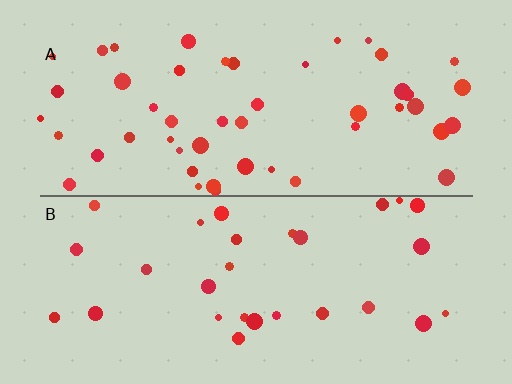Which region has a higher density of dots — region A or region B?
A (the top).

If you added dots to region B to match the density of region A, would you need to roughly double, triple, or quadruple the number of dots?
Approximately double.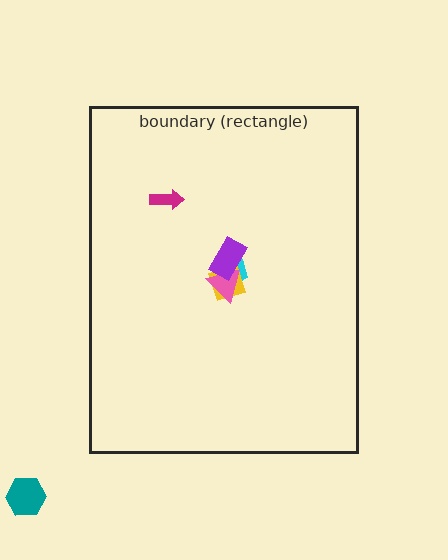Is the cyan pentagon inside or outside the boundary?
Inside.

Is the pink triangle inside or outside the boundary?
Inside.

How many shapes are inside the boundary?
5 inside, 1 outside.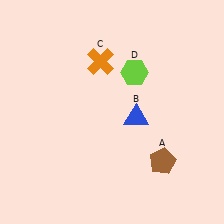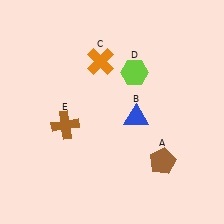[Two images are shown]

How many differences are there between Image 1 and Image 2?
There is 1 difference between the two images.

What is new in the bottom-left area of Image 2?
A brown cross (E) was added in the bottom-left area of Image 2.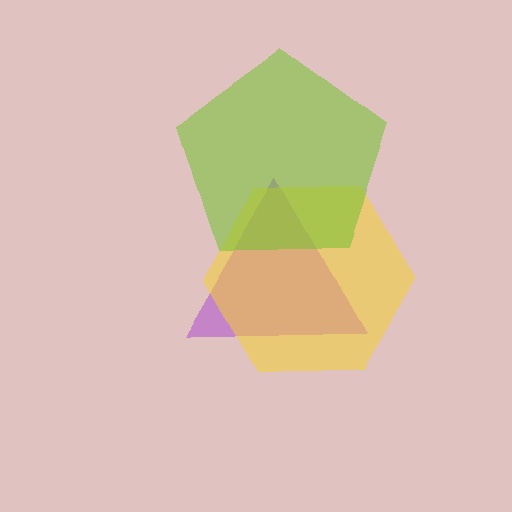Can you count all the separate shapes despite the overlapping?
Yes, there are 3 separate shapes.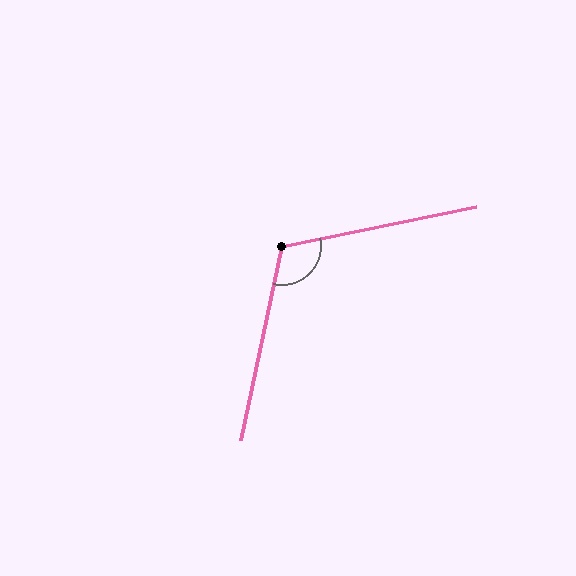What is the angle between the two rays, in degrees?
Approximately 113 degrees.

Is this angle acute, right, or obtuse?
It is obtuse.